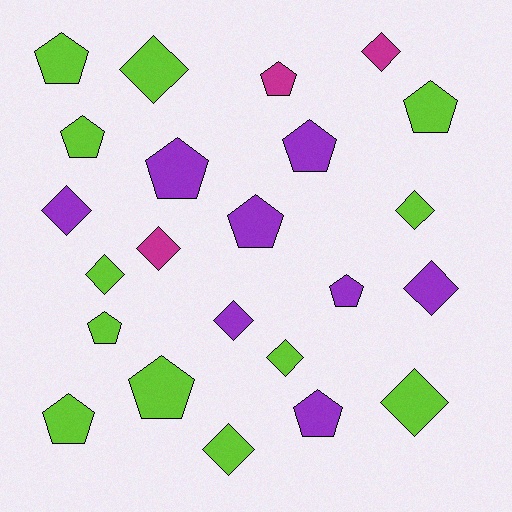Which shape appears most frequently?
Pentagon, with 12 objects.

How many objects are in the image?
There are 23 objects.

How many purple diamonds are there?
There are 3 purple diamonds.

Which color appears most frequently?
Lime, with 12 objects.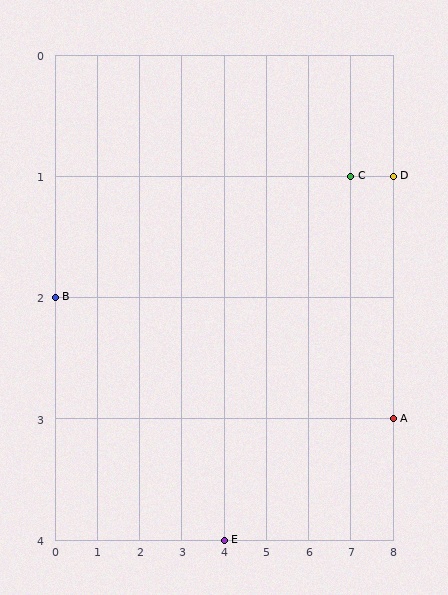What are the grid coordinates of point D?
Point D is at grid coordinates (8, 1).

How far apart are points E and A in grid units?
Points E and A are 4 columns and 1 row apart (about 4.1 grid units diagonally).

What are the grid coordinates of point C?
Point C is at grid coordinates (7, 1).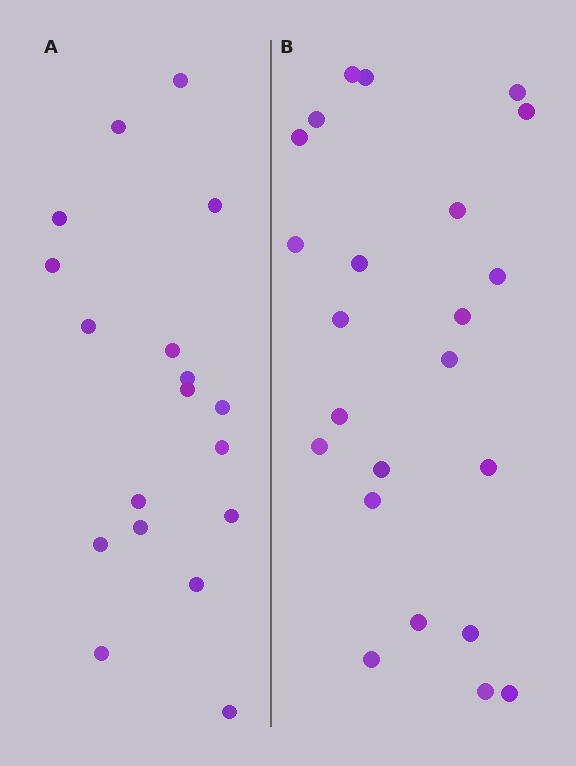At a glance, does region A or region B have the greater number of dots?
Region B (the right region) has more dots.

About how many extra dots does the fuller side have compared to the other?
Region B has about 5 more dots than region A.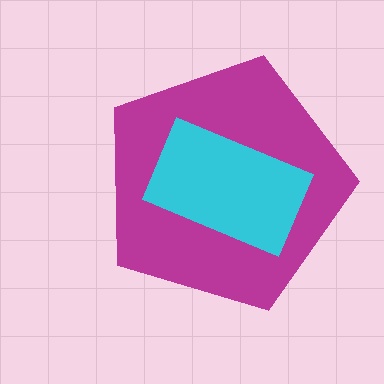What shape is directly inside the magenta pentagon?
The cyan rectangle.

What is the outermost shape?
The magenta pentagon.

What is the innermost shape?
The cyan rectangle.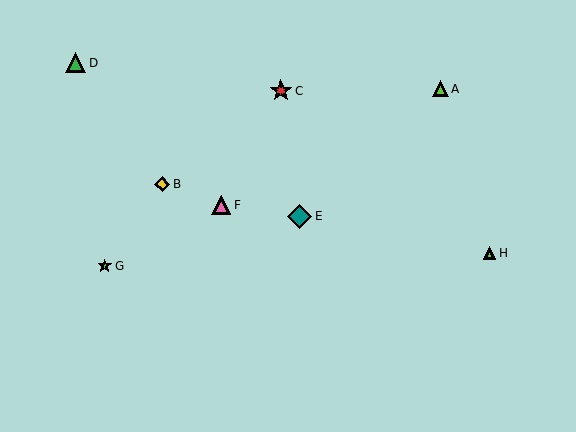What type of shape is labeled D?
Shape D is a green triangle.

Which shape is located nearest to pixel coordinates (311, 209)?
The teal diamond (labeled E) at (300, 216) is nearest to that location.